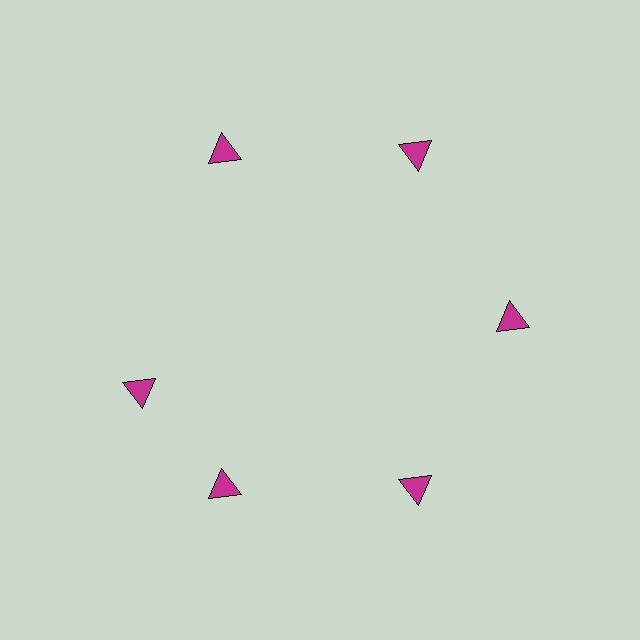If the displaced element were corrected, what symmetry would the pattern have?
It would have 6-fold rotational symmetry — the pattern would map onto itself every 60 degrees.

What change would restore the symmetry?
The symmetry would be restored by rotating it back into even spacing with its neighbors so that all 6 triangles sit at equal angles and equal distance from the center.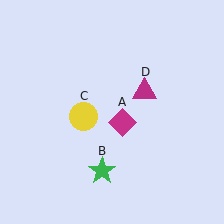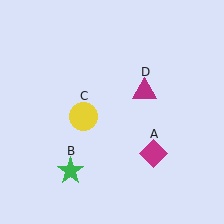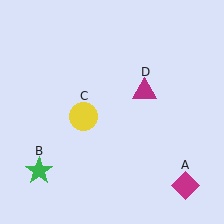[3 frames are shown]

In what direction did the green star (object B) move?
The green star (object B) moved left.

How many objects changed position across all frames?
2 objects changed position: magenta diamond (object A), green star (object B).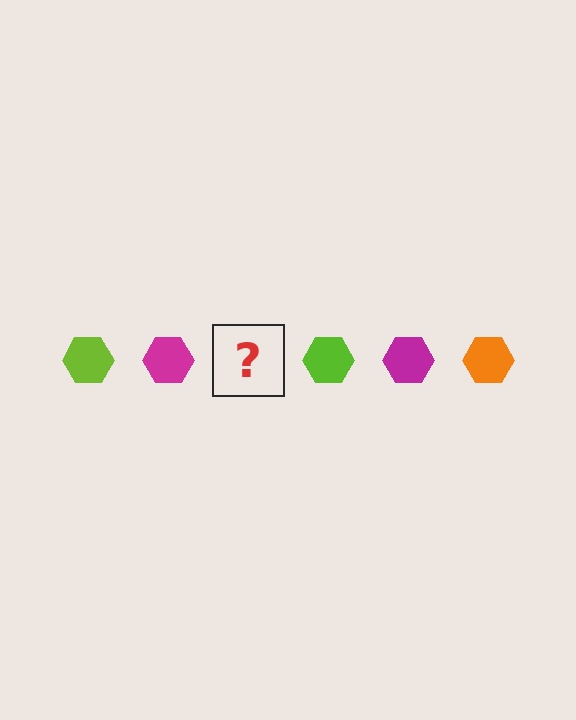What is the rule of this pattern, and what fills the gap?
The rule is that the pattern cycles through lime, magenta, orange hexagons. The gap should be filled with an orange hexagon.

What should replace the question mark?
The question mark should be replaced with an orange hexagon.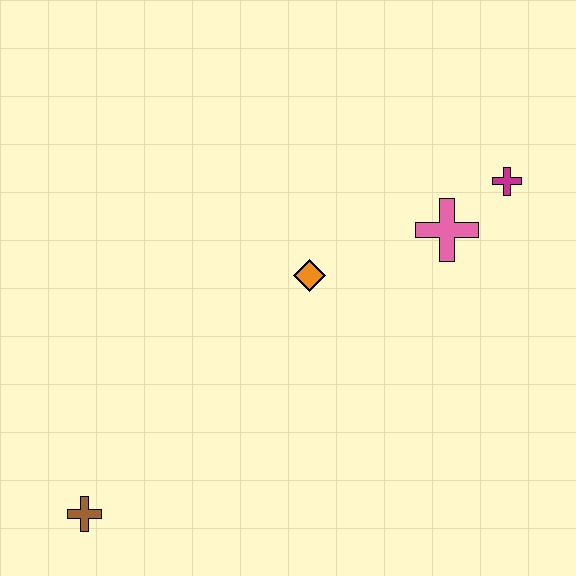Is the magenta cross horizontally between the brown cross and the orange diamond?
No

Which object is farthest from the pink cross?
The brown cross is farthest from the pink cross.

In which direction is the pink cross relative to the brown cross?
The pink cross is to the right of the brown cross.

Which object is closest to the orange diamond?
The pink cross is closest to the orange diamond.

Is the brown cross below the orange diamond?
Yes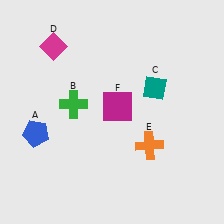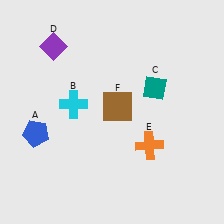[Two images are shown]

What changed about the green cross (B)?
In Image 1, B is green. In Image 2, it changed to cyan.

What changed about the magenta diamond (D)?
In Image 1, D is magenta. In Image 2, it changed to purple.